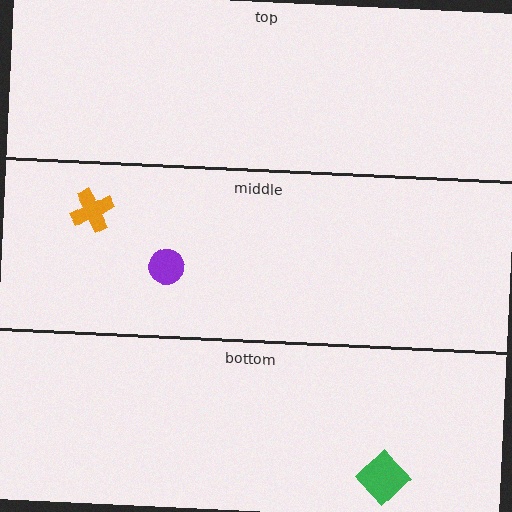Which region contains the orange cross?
The middle region.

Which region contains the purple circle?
The middle region.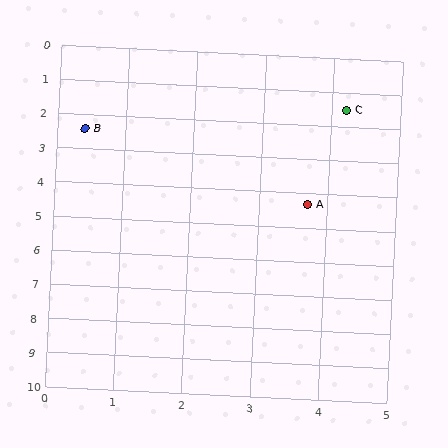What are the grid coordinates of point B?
Point B is at approximately (0.4, 2.4).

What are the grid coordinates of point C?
Point C is at approximately (4.2, 1.5).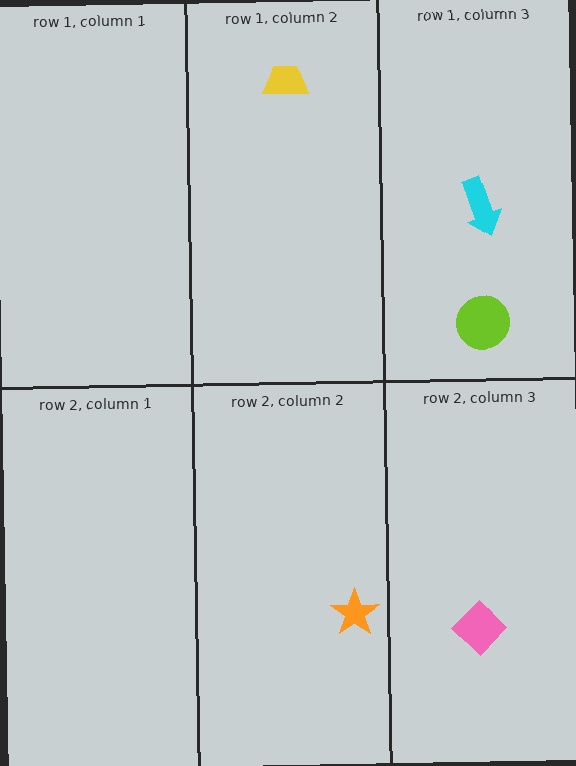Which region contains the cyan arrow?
The row 1, column 3 region.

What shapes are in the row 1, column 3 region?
The lime circle, the cyan arrow.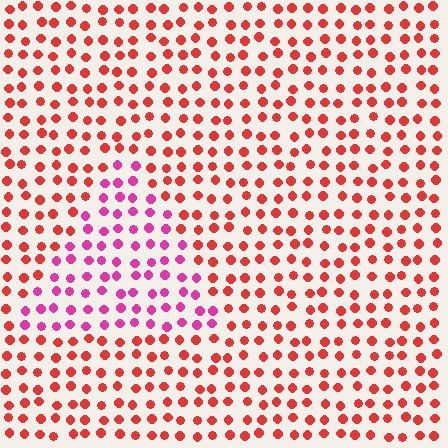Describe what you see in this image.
The image is filled with small red elements in a uniform arrangement. A triangle-shaped region is visible where the elements are tinted to a slightly different hue, forming a subtle color boundary.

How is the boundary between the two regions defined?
The boundary is defined purely by a slight shift in hue (about 40 degrees). Spacing, size, and orientation are identical on both sides.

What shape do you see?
I see a triangle.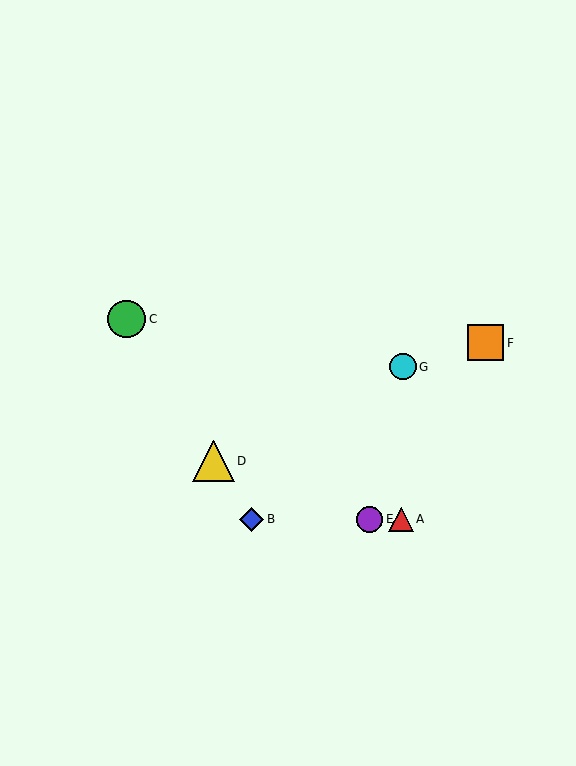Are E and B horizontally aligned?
Yes, both are at y≈519.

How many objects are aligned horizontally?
3 objects (A, B, E) are aligned horizontally.